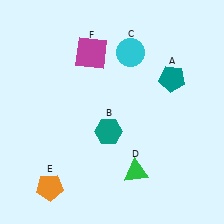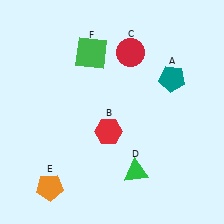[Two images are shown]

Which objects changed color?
B changed from teal to red. C changed from cyan to red. F changed from magenta to green.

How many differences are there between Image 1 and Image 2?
There are 3 differences between the two images.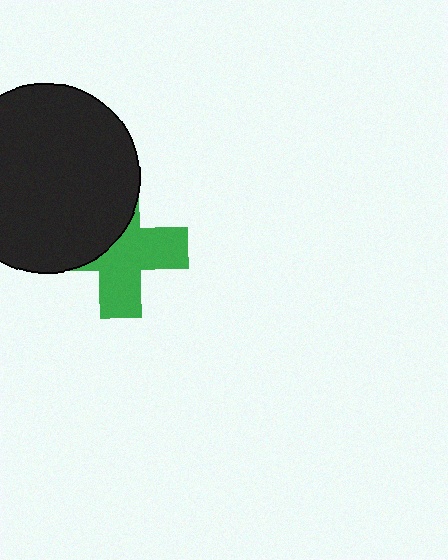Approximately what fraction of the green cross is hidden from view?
Roughly 42% of the green cross is hidden behind the black circle.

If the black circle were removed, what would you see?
You would see the complete green cross.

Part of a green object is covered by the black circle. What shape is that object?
It is a cross.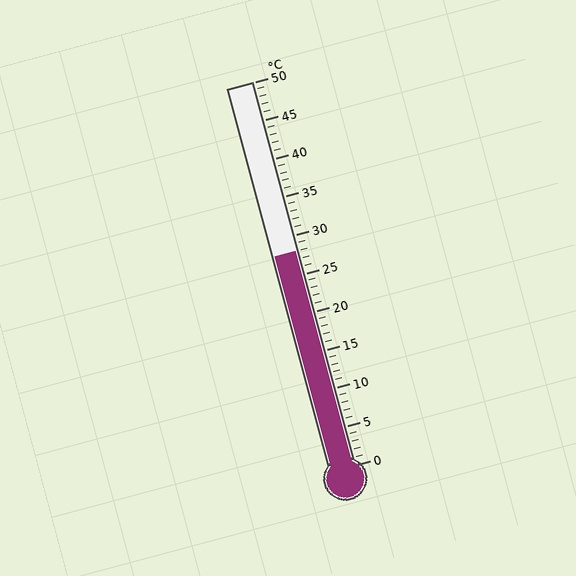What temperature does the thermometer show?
The thermometer shows approximately 28°C.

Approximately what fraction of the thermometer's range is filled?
The thermometer is filled to approximately 55% of its range.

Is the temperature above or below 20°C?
The temperature is above 20°C.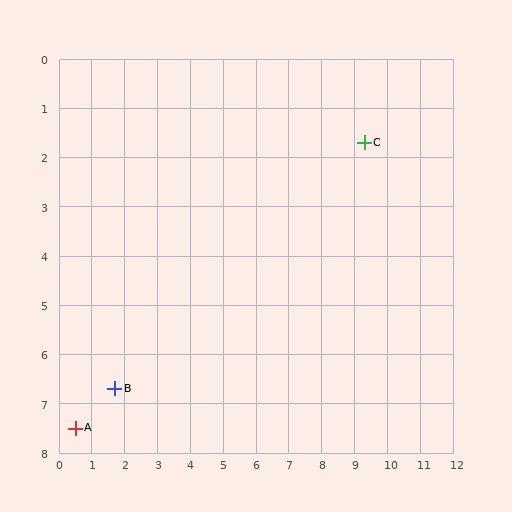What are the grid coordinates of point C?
Point C is at approximately (9.3, 1.7).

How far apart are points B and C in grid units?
Points B and C are about 9.1 grid units apart.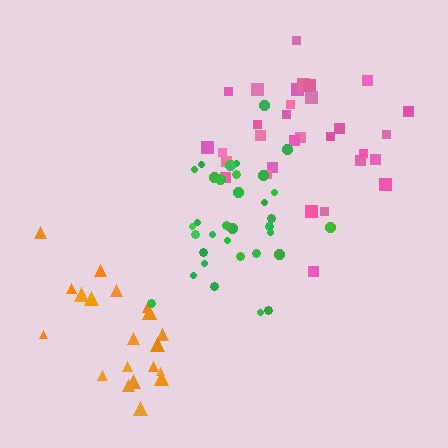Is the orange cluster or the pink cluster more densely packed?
Pink.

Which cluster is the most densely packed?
Green.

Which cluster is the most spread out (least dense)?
Orange.